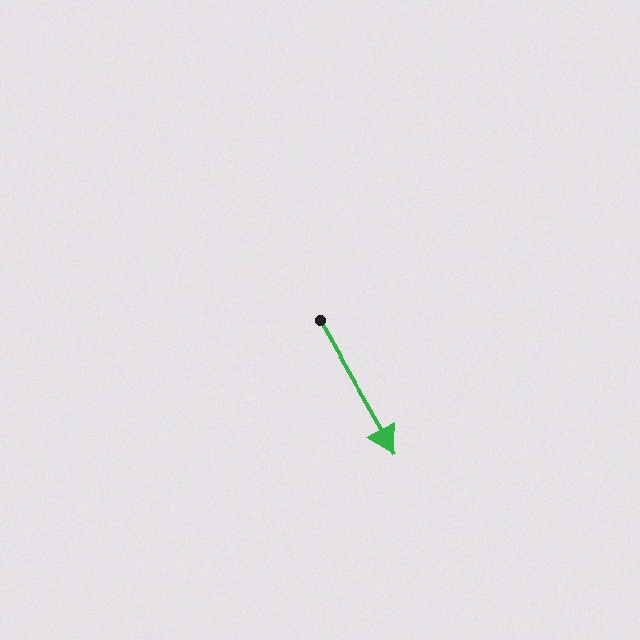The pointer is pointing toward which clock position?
Roughly 5 o'clock.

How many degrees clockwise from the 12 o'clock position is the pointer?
Approximately 150 degrees.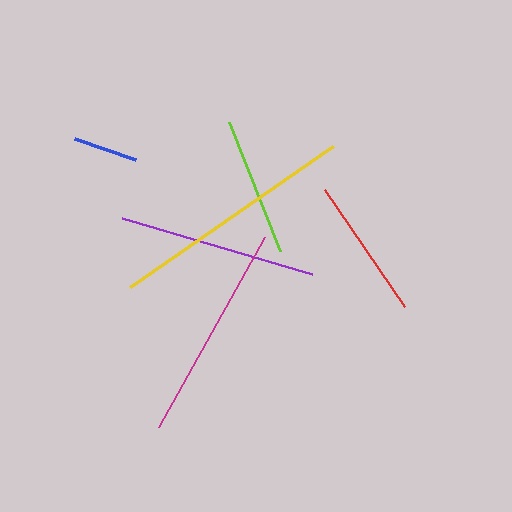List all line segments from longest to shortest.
From longest to shortest: yellow, magenta, purple, red, lime, blue.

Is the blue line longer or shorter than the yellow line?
The yellow line is longer than the blue line.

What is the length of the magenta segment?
The magenta segment is approximately 217 pixels long.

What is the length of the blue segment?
The blue segment is approximately 64 pixels long.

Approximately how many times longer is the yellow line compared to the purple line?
The yellow line is approximately 1.2 times the length of the purple line.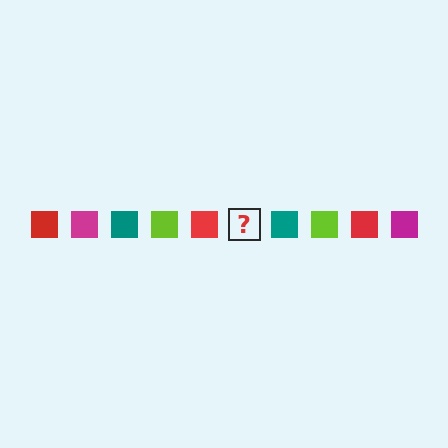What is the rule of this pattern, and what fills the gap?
The rule is that the pattern cycles through red, magenta, teal, lime squares. The gap should be filled with a magenta square.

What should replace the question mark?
The question mark should be replaced with a magenta square.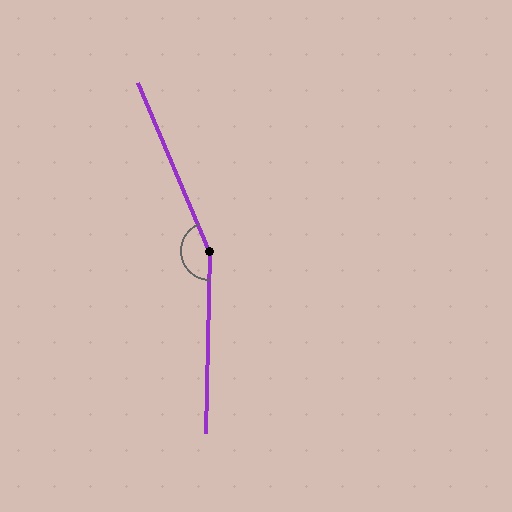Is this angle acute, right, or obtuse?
It is obtuse.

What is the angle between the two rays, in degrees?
Approximately 156 degrees.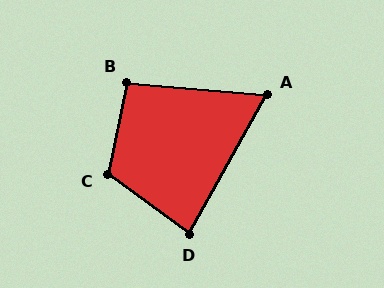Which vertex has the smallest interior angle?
A, at approximately 66 degrees.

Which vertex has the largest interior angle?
C, at approximately 114 degrees.